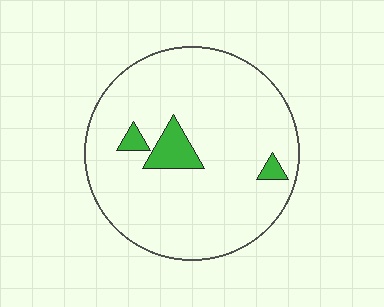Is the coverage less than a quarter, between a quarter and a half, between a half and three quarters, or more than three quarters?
Less than a quarter.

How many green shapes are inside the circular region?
3.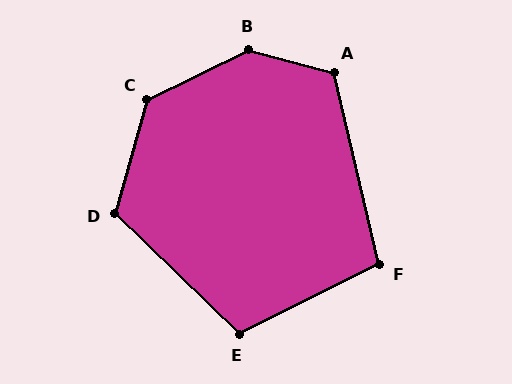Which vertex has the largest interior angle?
B, at approximately 138 degrees.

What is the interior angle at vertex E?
Approximately 110 degrees (obtuse).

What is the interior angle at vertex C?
Approximately 132 degrees (obtuse).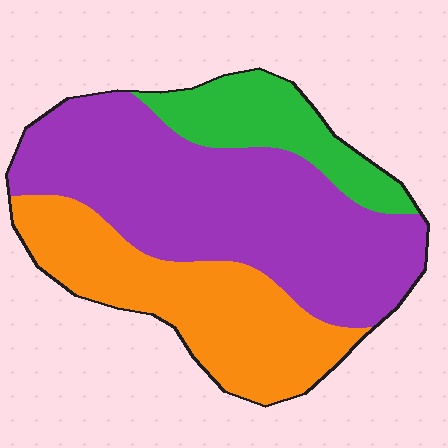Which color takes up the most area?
Purple, at roughly 50%.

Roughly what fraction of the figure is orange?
Orange takes up between a quarter and a half of the figure.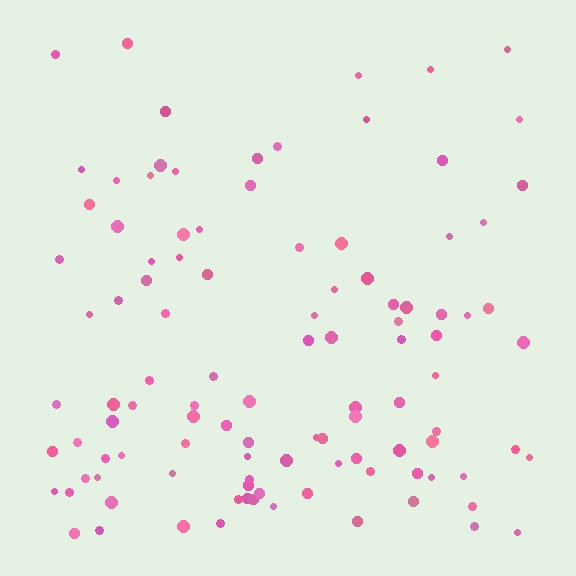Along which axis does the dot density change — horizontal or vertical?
Vertical.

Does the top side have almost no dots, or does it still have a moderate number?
Still a moderate number, just noticeably fewer than the bottom.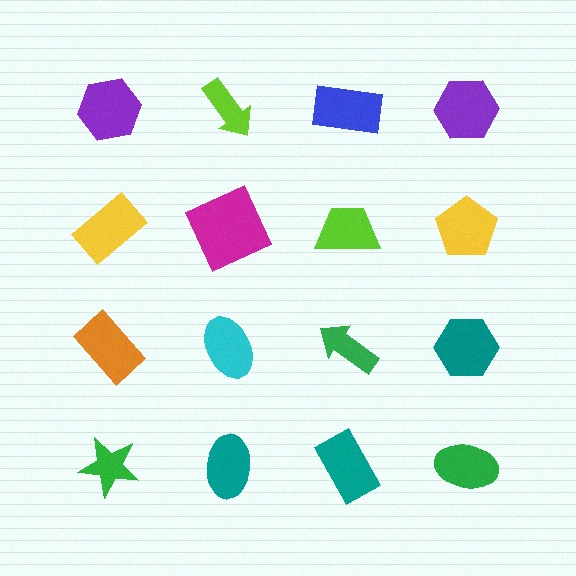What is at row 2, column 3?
A lime trapezoid.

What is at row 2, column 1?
A yellow rectangle.